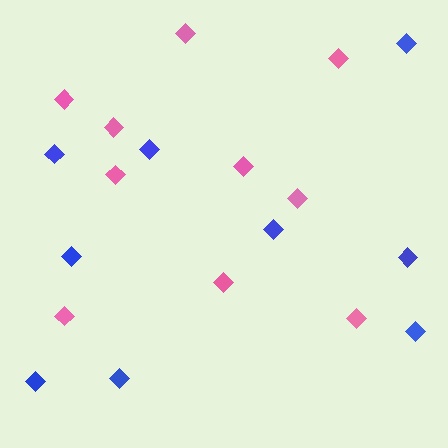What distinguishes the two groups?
There are 2 groups: one group of pink diamonds (10) and one group of blue diamonds (9).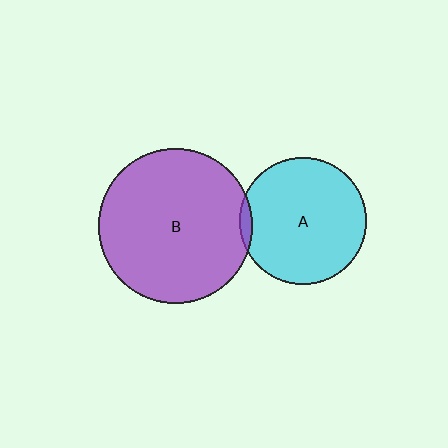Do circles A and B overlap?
Yes.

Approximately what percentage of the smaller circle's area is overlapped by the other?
Approximately 5%.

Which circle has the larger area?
Circle B (purple).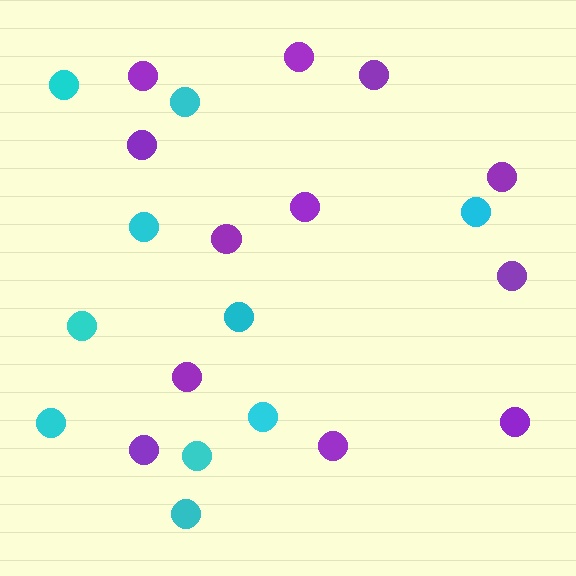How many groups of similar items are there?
There are 2 groups: one group of cyan circles (10) and one group of purple circles (12).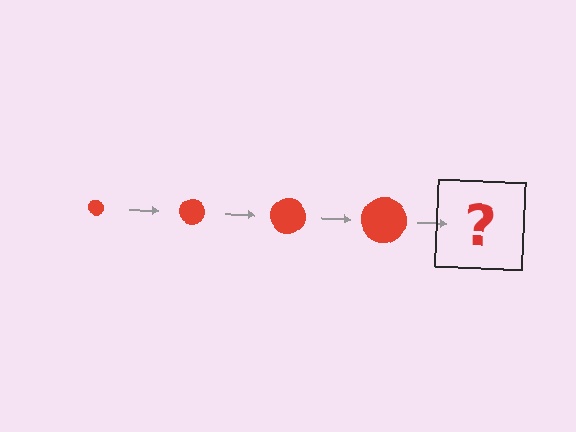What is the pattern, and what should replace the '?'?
The pattern is that the circle gets progressively larger each step. The '?' should be a red circle, larger than the previous one.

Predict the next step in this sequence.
The next step is a red circle, larger than the previous one.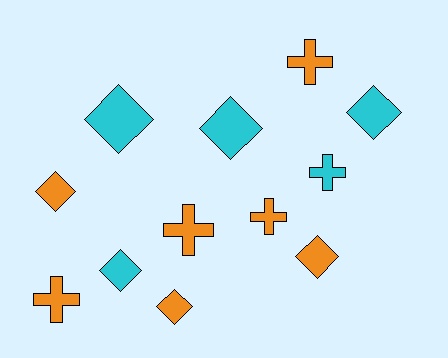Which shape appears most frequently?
Diamond, with 7 objects.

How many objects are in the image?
There are 12 objects.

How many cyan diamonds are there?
There are 4 cyan diamonds.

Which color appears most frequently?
Orange, with 7 objects.